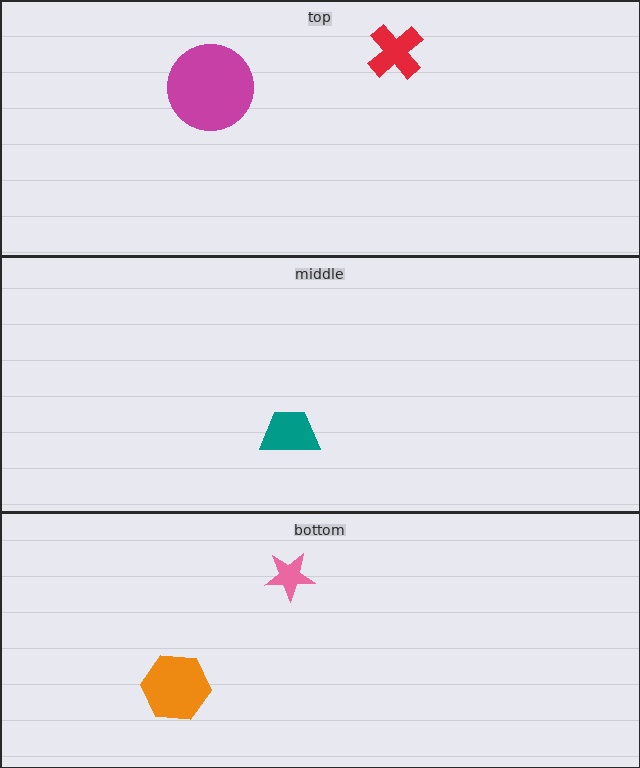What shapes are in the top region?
The red cross, the magenta circle.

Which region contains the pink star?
The bottom region.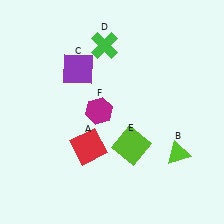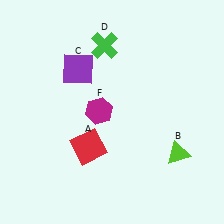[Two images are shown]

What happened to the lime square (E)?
The lime square (E) was removed in Image 2. It was in the bottom-right area of Image 1.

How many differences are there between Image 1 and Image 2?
There is 1 difference between the two images.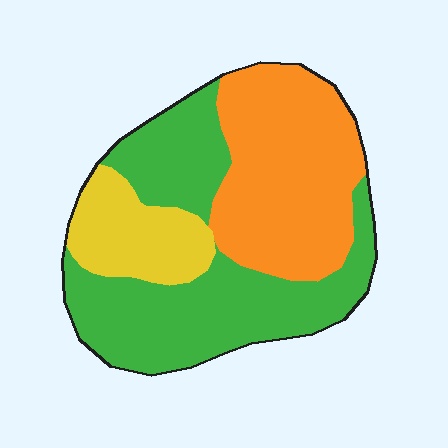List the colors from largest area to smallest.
From largest to smallest: green, orange, yellow.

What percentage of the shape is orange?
Orange takes up about three eighths (3/8) of the shape.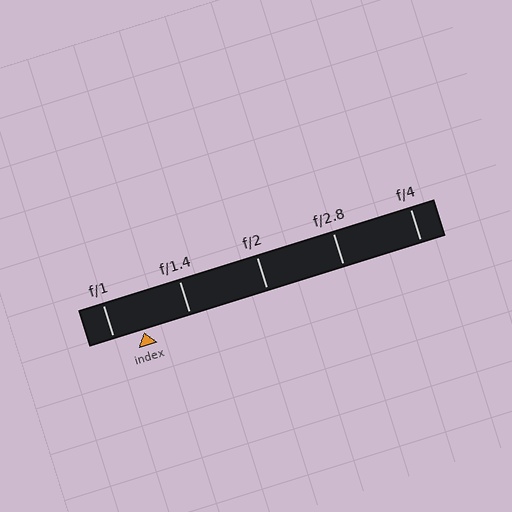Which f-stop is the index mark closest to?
The index mark is closest to f/1.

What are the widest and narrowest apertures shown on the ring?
The widest aperture shown is f/1 and the narrowest is f/4.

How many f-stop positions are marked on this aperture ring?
There are 5 f-stop positions marked.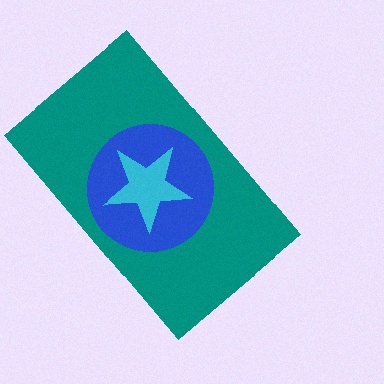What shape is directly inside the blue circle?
The cyan star.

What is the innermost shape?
The cyan star.